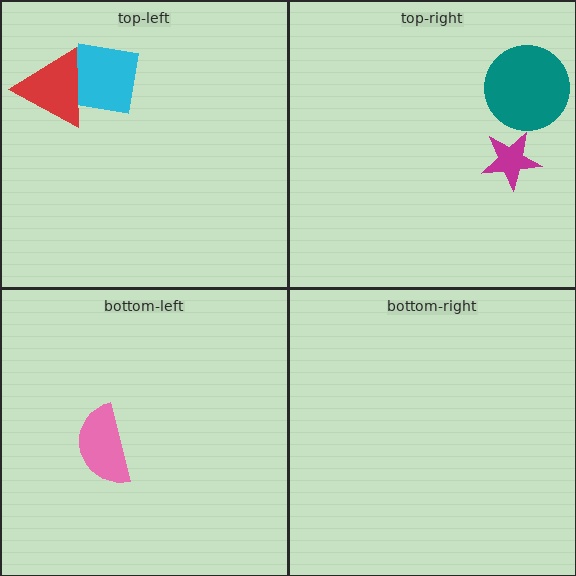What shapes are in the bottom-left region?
The pink semicircle.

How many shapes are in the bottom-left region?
1.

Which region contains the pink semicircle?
The bottom-left region.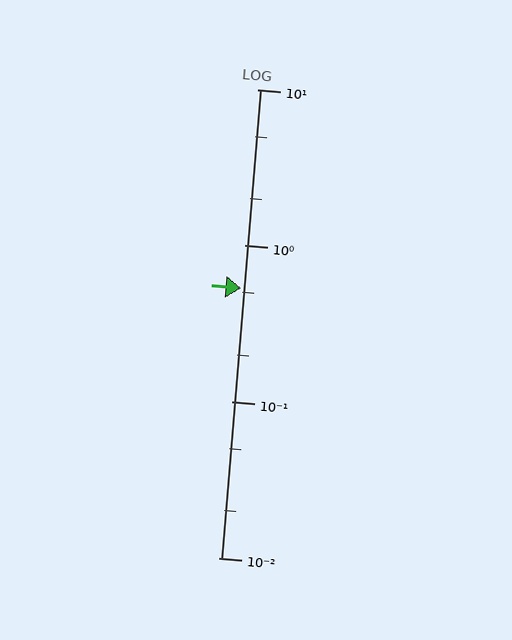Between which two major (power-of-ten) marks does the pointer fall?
The pointer is between 0.1 and 1.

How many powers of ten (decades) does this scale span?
The scale spans 3 decades, from 0.01 to 10.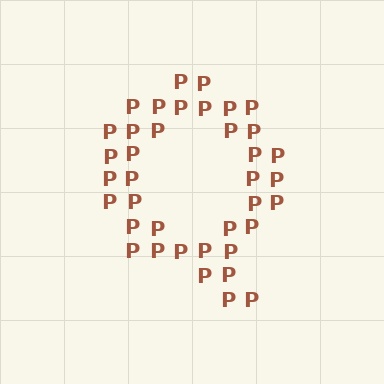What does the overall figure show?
The overall figure shows the letter Q.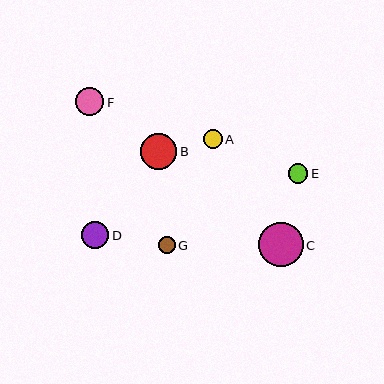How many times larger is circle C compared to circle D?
Circle C is approximately 1.6 times the size of circle D.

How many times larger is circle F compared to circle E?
Circle F is approximately 1.5 times the size of circle E.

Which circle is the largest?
Circle C is the largest with a size of approximately 44 pixels.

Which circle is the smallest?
Circle G is the smallest with a size of approximately 17 pixels.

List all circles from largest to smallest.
From largest to smallest: C, B, F, D, E, A, G.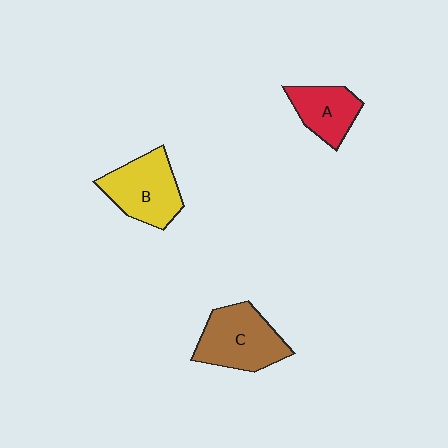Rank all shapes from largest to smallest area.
From largest to smallest: C (brown), B (yellow), A (red).